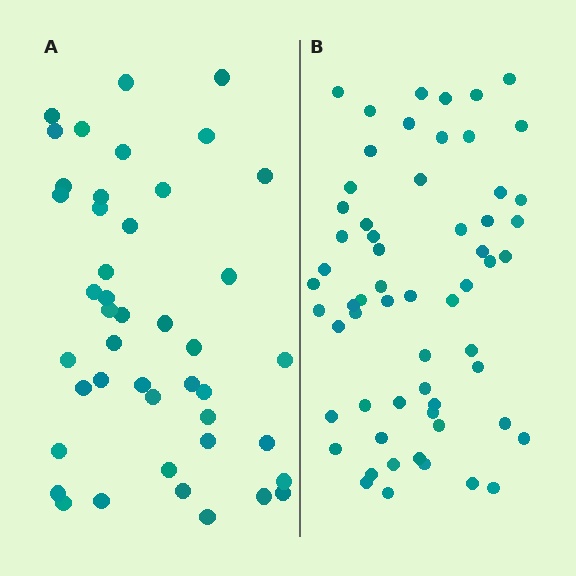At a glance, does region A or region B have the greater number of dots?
Region B (the right region) has more dots.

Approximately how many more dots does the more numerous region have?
Region B has approximately 15 more dots than region A.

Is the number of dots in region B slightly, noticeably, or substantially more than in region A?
Region B has noticeably more, but not dramatically so. The ratio is roughly 1.4 to 1.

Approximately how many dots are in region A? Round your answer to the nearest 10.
About 40 dots. (The exact count is 44, which rounds to 40.)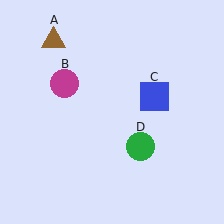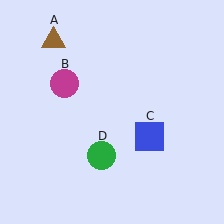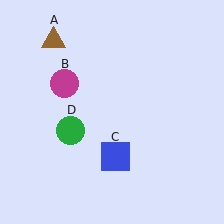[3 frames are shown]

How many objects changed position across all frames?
2 objects changed position: blue square (object C), green circle (object D).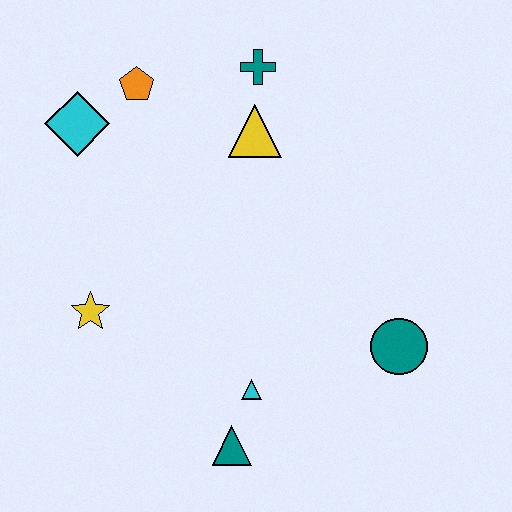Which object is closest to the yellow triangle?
The teal cross is closest to the yellow triangle.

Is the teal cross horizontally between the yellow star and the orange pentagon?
No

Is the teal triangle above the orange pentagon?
No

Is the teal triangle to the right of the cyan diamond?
Yes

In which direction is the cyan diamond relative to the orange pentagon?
The cyan diamond is to the left of the orange pentagon.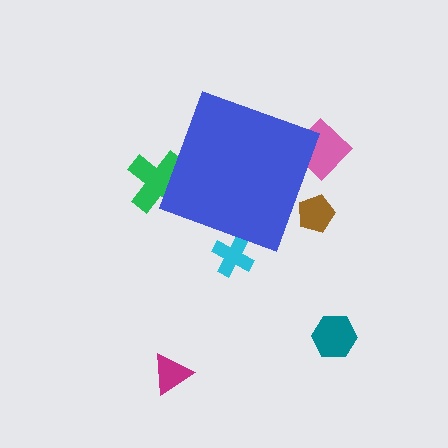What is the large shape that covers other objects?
A blue diamond.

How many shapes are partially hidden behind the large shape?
4 shapes are partially hidden.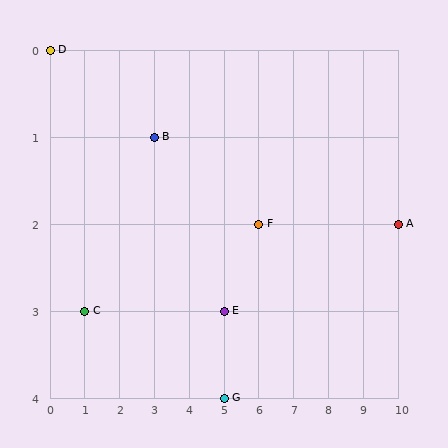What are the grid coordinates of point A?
Point A is at grid coordinates (10, 2).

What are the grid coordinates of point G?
Point G is at grid coordinates (5, 4).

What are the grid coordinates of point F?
Point F is at grid coordinates (6, 2).